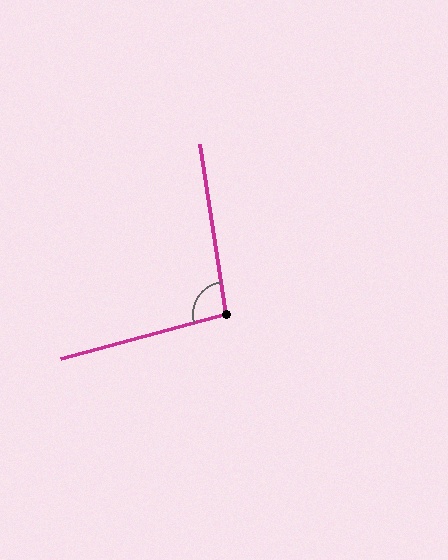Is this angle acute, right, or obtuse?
It is obtuse.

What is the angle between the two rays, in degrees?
Approximately 97 degrees.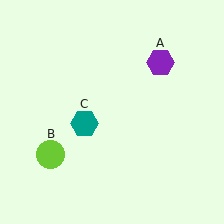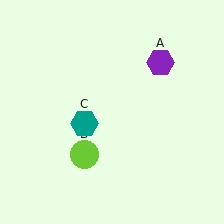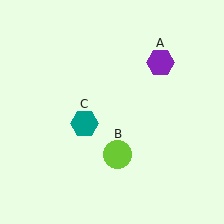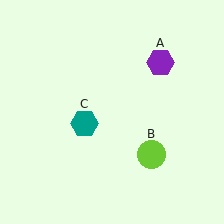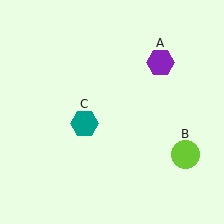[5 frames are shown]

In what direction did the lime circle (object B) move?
The lime circle (object B) moved right.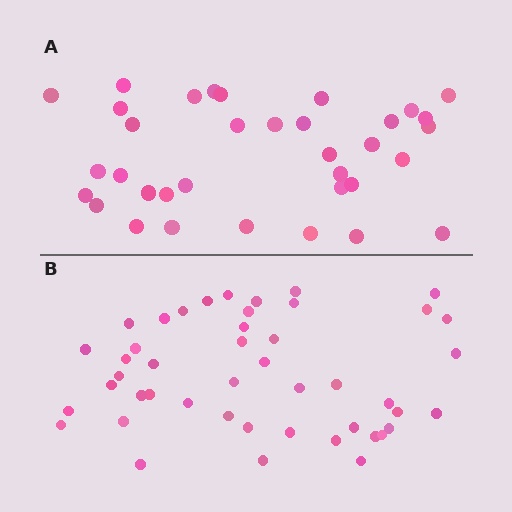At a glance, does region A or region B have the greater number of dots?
Region B (the bottom region) has more dots.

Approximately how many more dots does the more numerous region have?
Region B has roughly 12 or so more dots than region A.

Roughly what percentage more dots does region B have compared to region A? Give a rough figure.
About 30% more.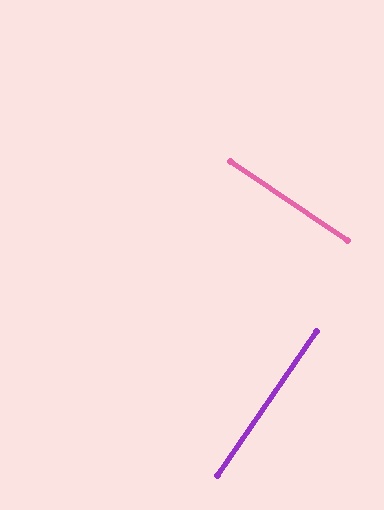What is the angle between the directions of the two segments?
Approximately 90 degrees.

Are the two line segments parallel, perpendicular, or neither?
Perpendicular — they meet at approximately 90°.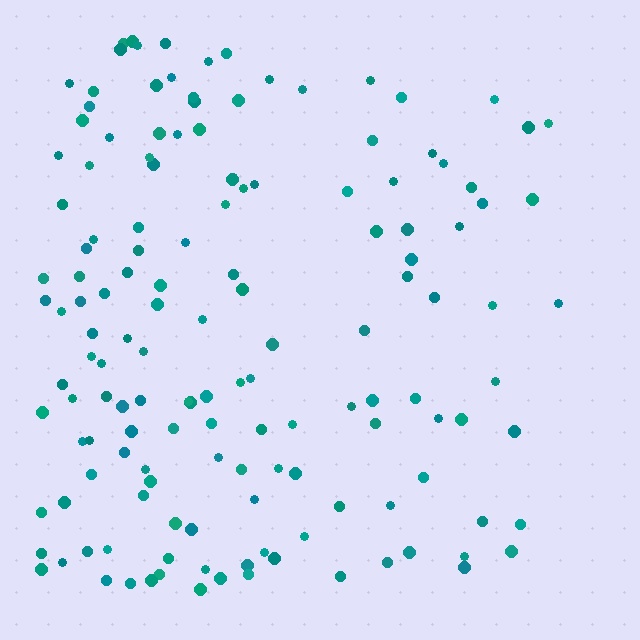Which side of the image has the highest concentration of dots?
The left.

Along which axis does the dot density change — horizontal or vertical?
Horizontal.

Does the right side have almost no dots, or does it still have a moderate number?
Still a moderate number, just noticeably fewer than the left.